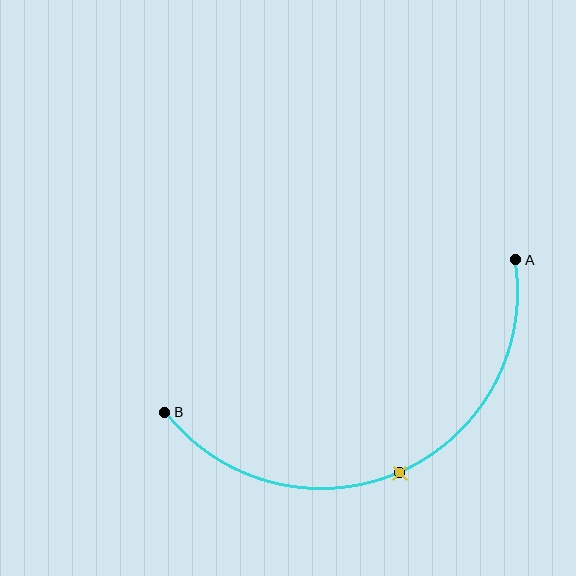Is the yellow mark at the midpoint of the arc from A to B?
Yes. The yellow mark lies on the arc at equal arc-length from both A and B — it is the arc midpoint.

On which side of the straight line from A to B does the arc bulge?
The arc bulges below the straight line connecting A and B.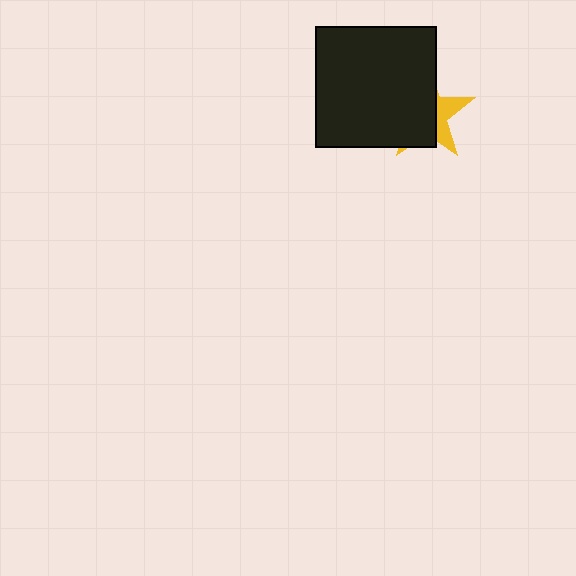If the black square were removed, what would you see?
You would see the complete yellow star.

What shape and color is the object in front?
The object in front is a black square.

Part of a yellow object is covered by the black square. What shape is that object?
It is a star.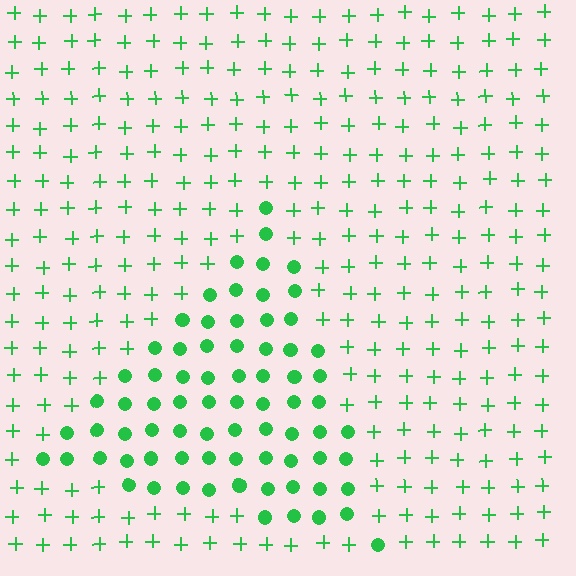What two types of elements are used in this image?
The image uses circles inside the triangle region and plus signs outside it.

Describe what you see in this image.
The image is filled with small green elements arranged in a uniform grid. A triangle-shaped region contains circles, while the surrounding area contains plus signs. The boundary is defined purely by the change in element shape.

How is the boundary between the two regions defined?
The boundary is defined by a change in element shape: circles inside vs. plus signs outside. All elements share the same color and spacing.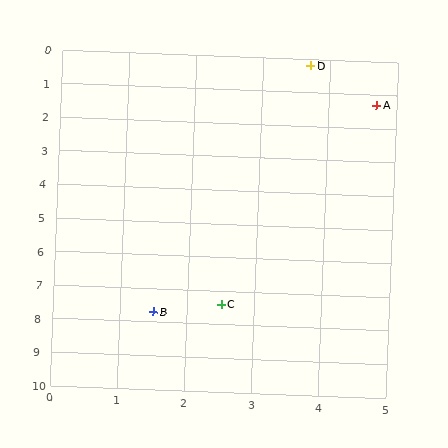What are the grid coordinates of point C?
Point C is at approximately (2.5, 7.4).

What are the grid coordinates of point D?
Point D is at approximately (3.7, 0.2).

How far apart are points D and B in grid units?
Points D and B are about 7.8 grid units apart.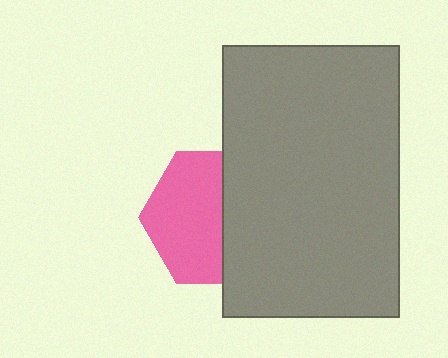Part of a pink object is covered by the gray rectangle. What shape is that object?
It is a hexagon.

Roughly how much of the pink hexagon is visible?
About half of it is visible (roughly 56%).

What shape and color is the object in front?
The object in front is a gray rectangle.